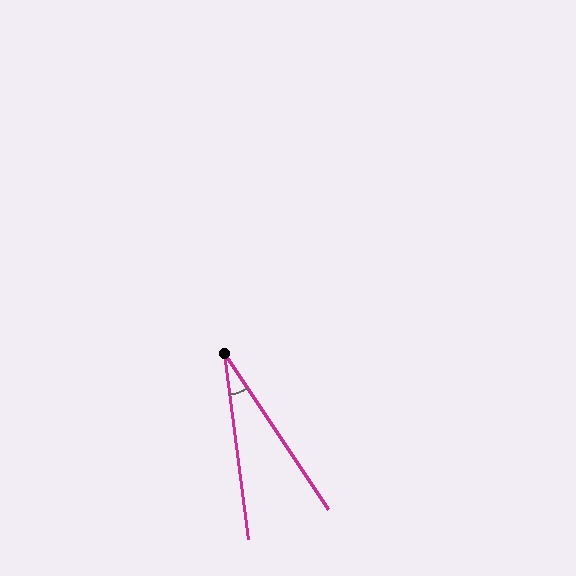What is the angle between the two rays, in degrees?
Approximately 26 degrees.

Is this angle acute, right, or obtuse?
It is acute.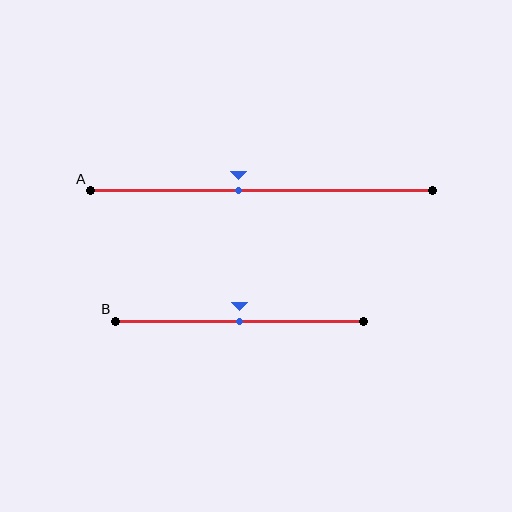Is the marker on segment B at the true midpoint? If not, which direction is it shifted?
Yes, the marker on segment B is at the true midpoint.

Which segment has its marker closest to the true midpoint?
Segment B has its marker closest to the true midpoint.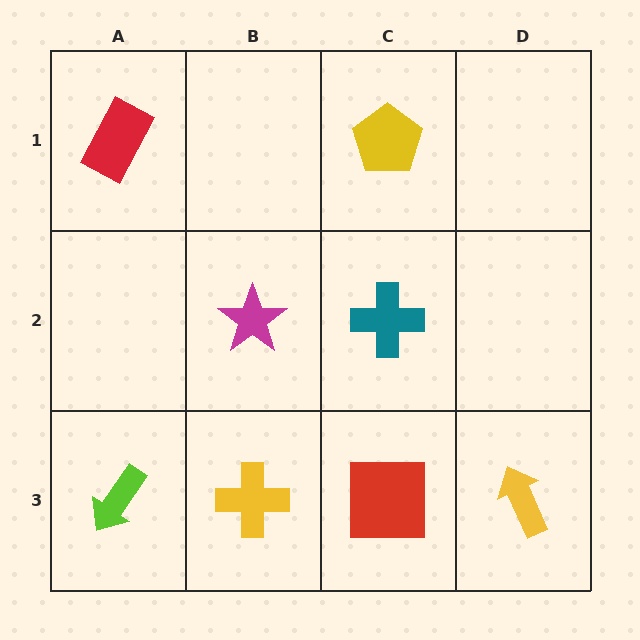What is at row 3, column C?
A red square.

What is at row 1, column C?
A yellow pentagon.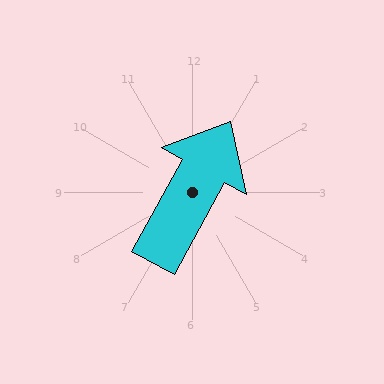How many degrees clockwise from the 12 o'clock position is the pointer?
Approximately 29 degrees.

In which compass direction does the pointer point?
Northeast.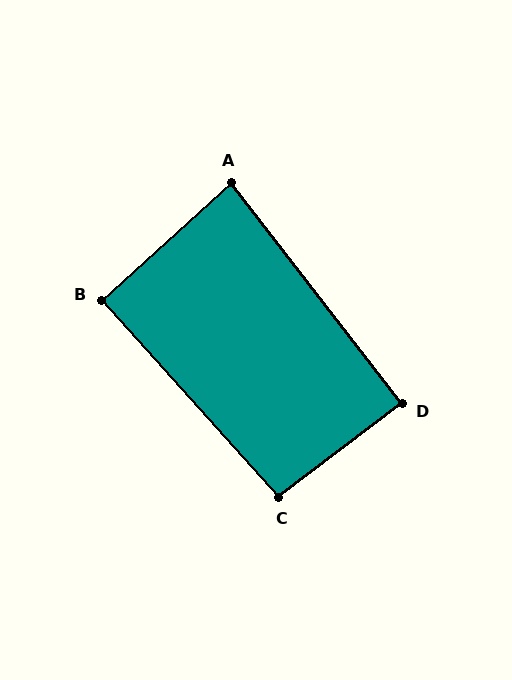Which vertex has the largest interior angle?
C, at approximately 95 degrees.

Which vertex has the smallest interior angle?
A, at approximately 85 degrees.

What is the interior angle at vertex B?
Approximately 90 degrees (approximately right).